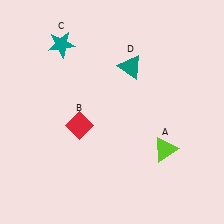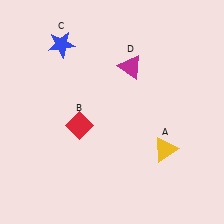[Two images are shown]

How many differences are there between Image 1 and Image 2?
There are 3 differences between the two images.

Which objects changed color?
A changed from lime to yellow. C changed from teal to blue. D changed from teal to magenta.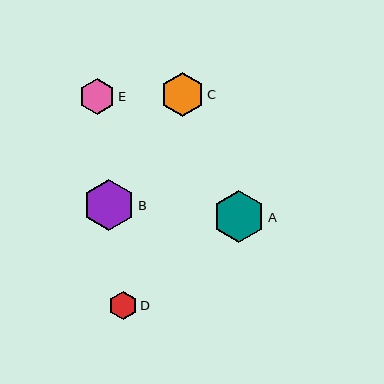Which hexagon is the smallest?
Hexagon D is the smallest with a size of approximately 28 pixels.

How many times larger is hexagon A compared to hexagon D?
Hexagon A is approximately 1.8 times the size of hexagon D.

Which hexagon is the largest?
Hexagon A is the largest with a size of approximately 52 pixels.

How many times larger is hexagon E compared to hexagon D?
Hexagon E is approximately 1.3 times the size of hexagon D.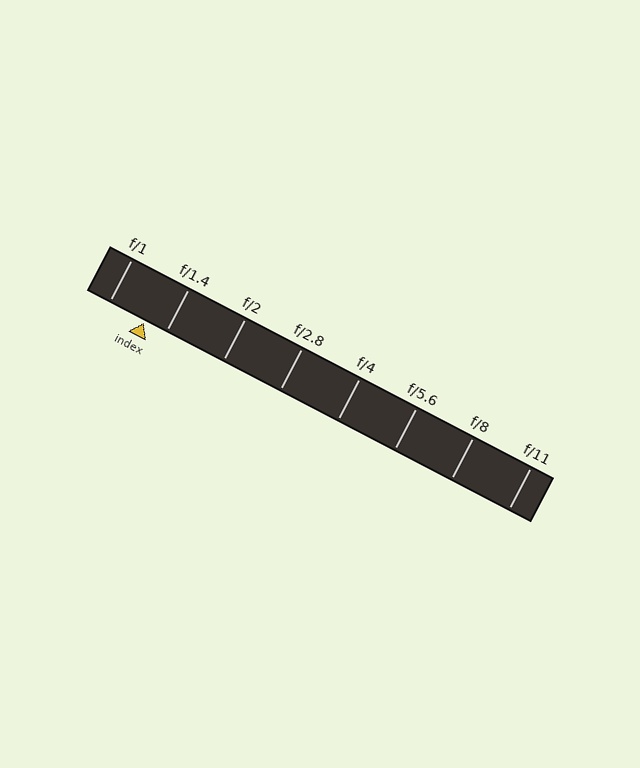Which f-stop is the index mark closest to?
The index mark is closest to f/1.4.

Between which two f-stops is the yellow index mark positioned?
The index mark is between f/1 and f/1.4.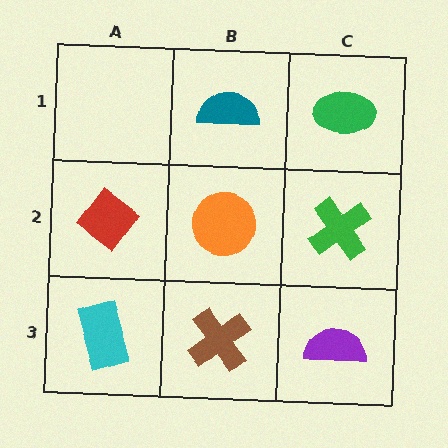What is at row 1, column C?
A green ellipse.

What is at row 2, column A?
A red diamond.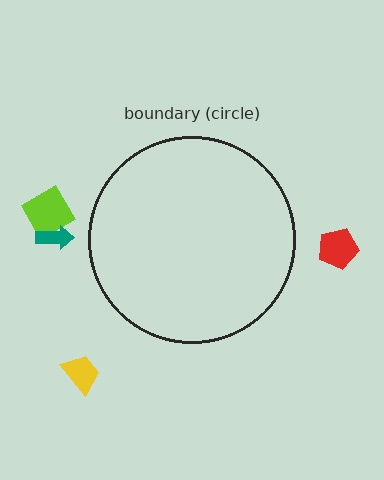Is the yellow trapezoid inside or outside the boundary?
Outside.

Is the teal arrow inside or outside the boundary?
Outside.